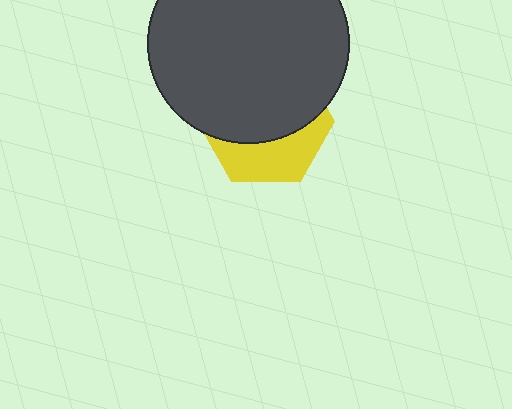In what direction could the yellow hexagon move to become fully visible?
The yellow hexagon could move down. That would shift it out from behind the dark gray circle entirely.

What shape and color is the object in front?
The object in front is a dark gray circle.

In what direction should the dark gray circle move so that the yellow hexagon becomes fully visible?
The dark gray circle should move up. That is the shortest direction to clear the overlap and leave the yellow hexagon fully visible.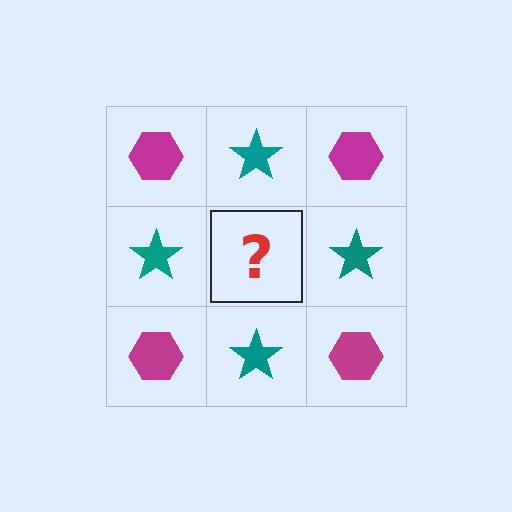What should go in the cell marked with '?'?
The missing cell should contain a magenta hexagon.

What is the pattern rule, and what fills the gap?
The rule is that it alternates magenta hexagon and teal star in a checkerboard pattern. The gap should be filled with a magenta hexagon.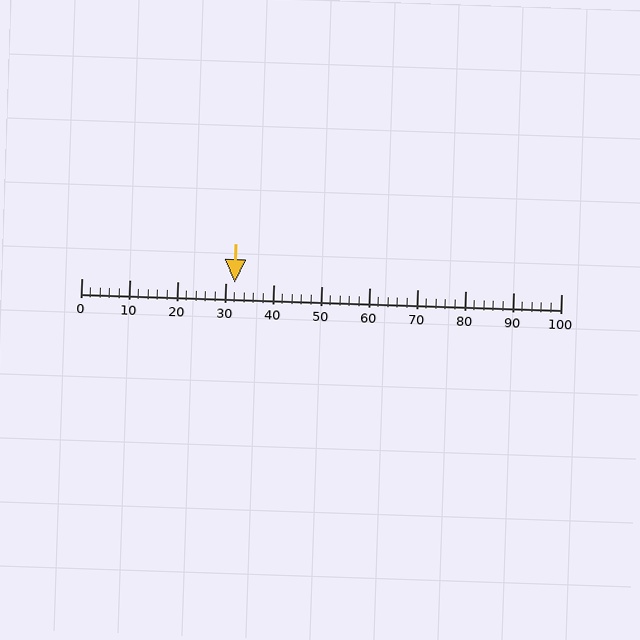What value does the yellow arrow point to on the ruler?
The yellow arrow points to approximately 32.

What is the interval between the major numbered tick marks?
The major tick marks are spaced 10 units apart.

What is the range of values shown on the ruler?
The ruler shows values from 0 to 100.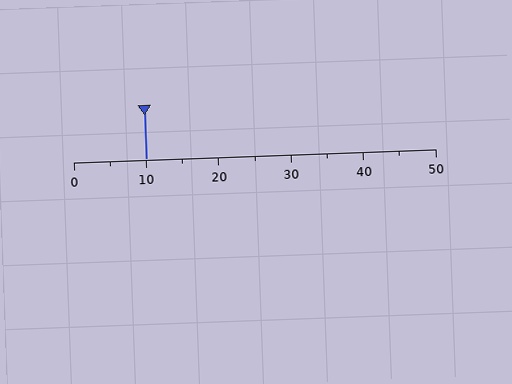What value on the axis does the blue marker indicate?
The marker indicates approximately 10.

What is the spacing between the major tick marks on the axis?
The major ticks are spaced 10 apart.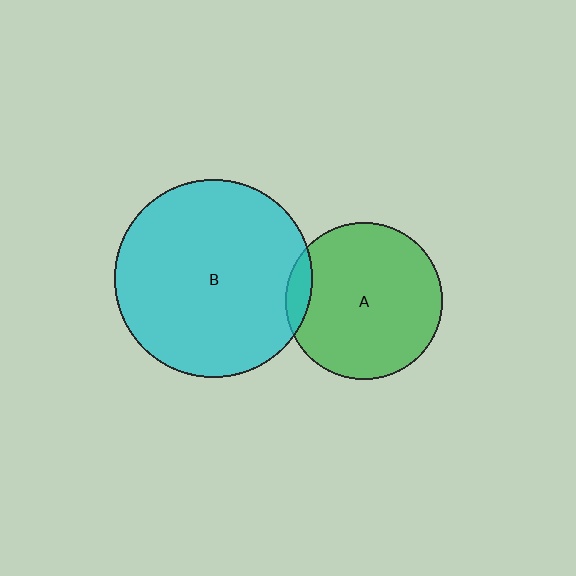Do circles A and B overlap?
Yes.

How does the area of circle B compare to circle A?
Approximately 1.6 times.